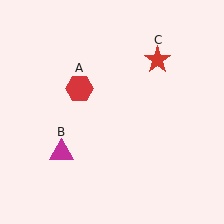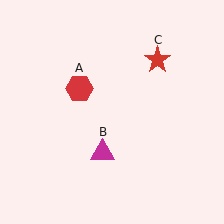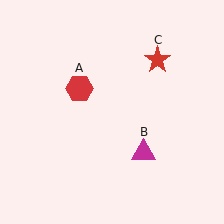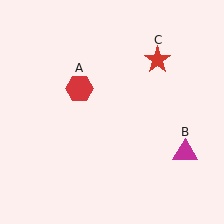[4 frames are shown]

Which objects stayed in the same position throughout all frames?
Red hexagon (object A) and red star (object C) remained stationary.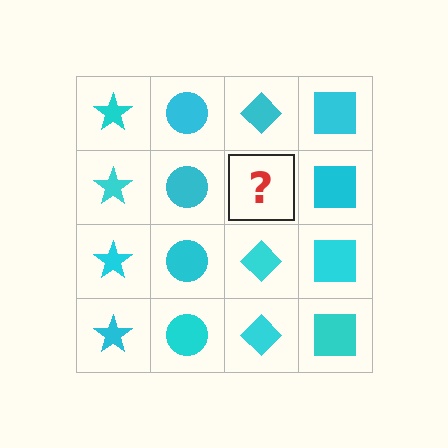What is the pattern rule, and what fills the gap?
The rule is that each column has a consistent shape. The gap should be filled with a cyan diamond.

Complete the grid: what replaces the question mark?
The question mark should be replaced with a cyan diamond.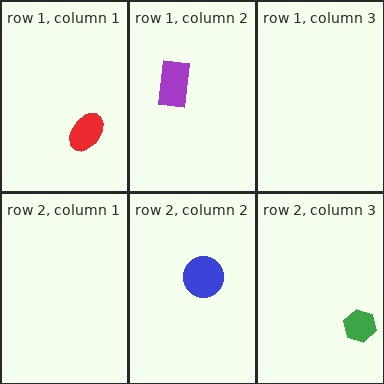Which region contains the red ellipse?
The row 1, column 1 region.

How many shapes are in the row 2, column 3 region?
1.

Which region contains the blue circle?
The row 2, column 2 region.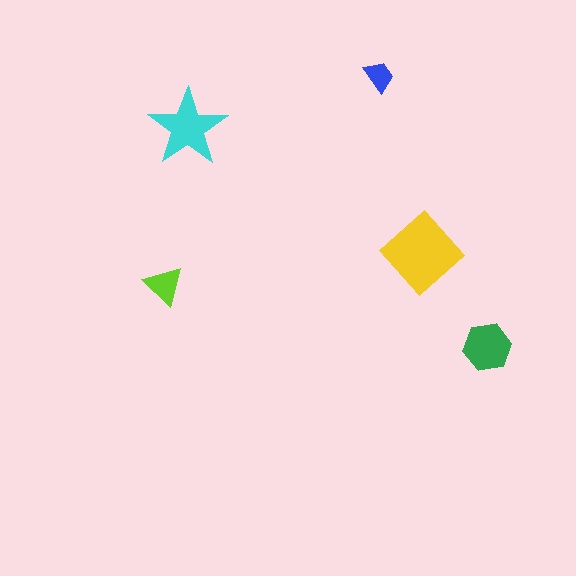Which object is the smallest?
The blue trapezoid.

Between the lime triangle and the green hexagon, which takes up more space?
The green hexagon.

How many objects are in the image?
There are 5 objects in the image.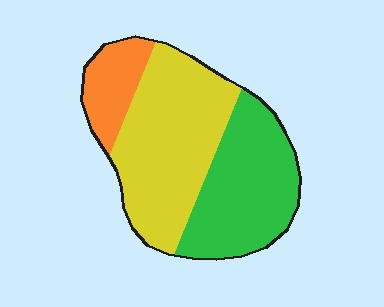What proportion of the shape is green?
Green covers about 40% of the shape.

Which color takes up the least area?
Orange, at roughly 15%.